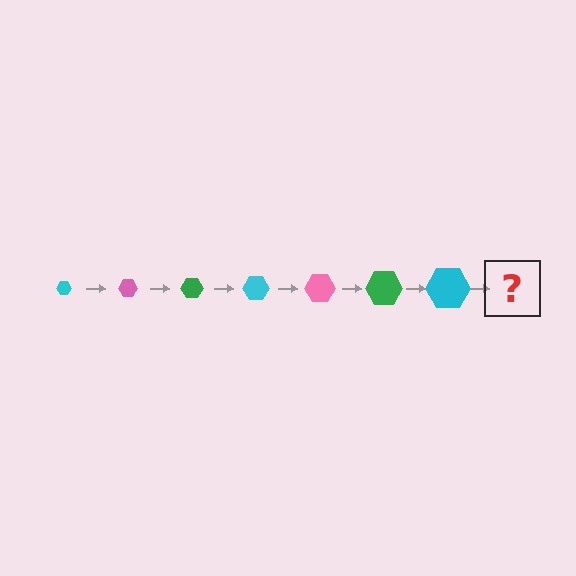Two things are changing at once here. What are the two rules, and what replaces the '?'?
The two rules are that the hexagon grows larger each step and the color cycles through cyan, pink, and green. The '?' should be a pink hexagon, larger than the previous one.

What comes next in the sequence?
The next element should be a pink hexagon, larger than the previous one.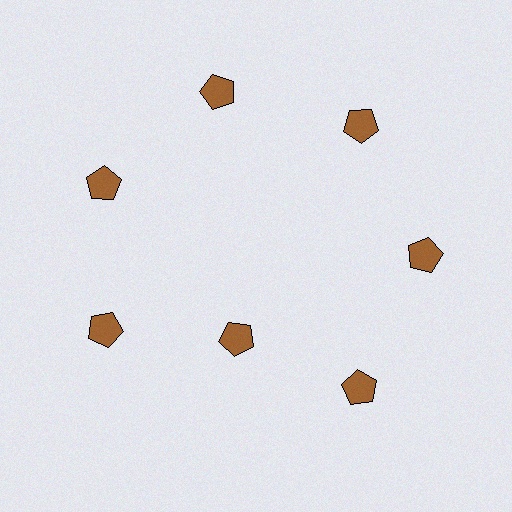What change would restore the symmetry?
The symmetry would be restored by moving it outward, back onto the ring so that all 7 pentagons sit at equal angles and equal distance from the center.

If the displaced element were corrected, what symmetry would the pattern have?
It would have 7-fold rotational symmetry — the pattern would map onto itself every 51 degrees.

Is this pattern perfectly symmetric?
No. The 7 brown pentagons are arranged in a ring, but one element near the 6 o'clock position is pulled inward toward the center, breaking the 7-fold rotational symmetry.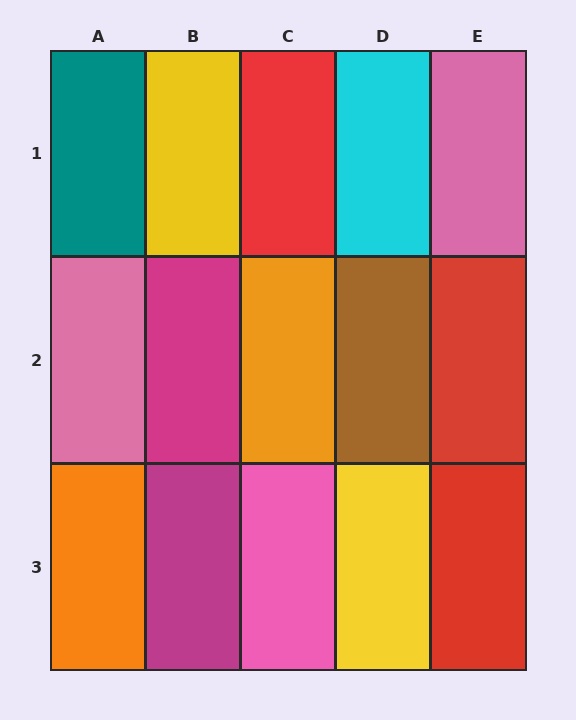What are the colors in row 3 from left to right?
Orange, magenta, pink, yellow, red.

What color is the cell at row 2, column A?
Pink.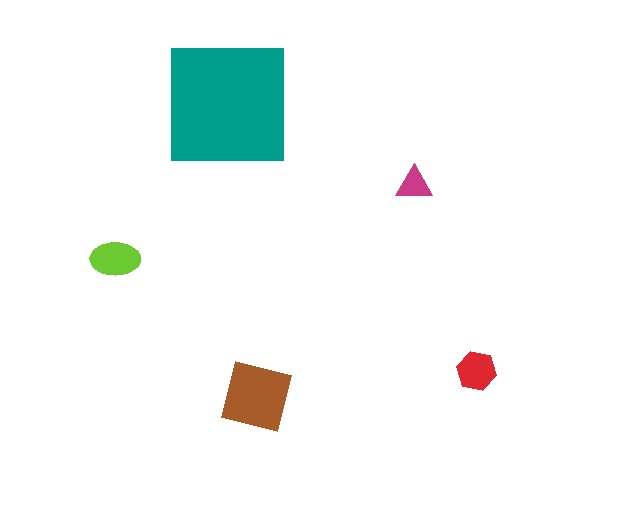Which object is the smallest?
The magenta triangle.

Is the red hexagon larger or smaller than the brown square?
Smaller.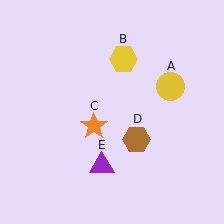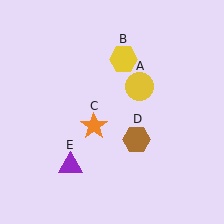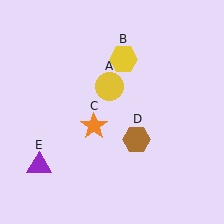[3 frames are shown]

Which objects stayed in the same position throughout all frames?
Yellow hexagon (object B) and orange star (object C) and brown hexagon (object D) remained stationary.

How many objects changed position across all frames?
2 objects changed position: yellow circle (object A), purple triangle (object E).